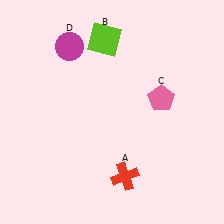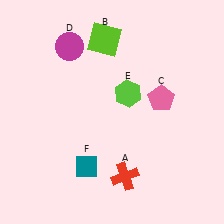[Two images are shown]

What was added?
A lime hexagon (E), a teal diamond (F) were added in Image 2.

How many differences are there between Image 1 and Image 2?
There are 2 differences between the two images.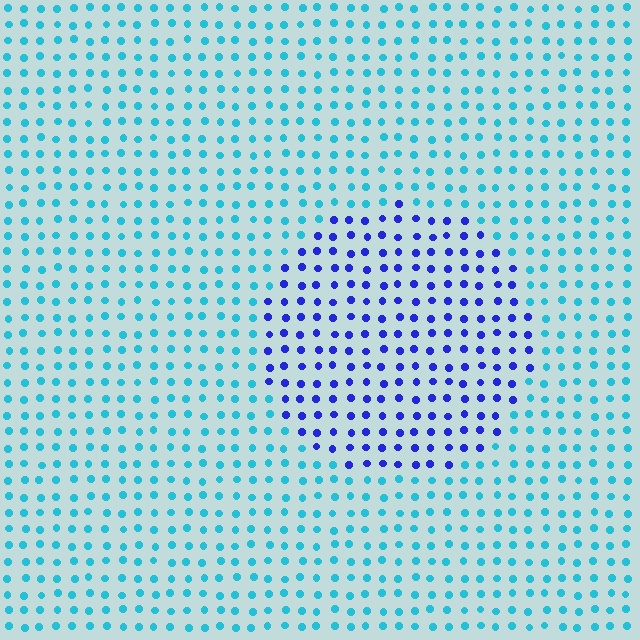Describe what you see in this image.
The image is filled with small cyan elements in a uniform arrangement. A circle-shaped region is visible where the elements are tinted to a slightly different hue, forming a subtle color boundary.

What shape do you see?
I see a circle.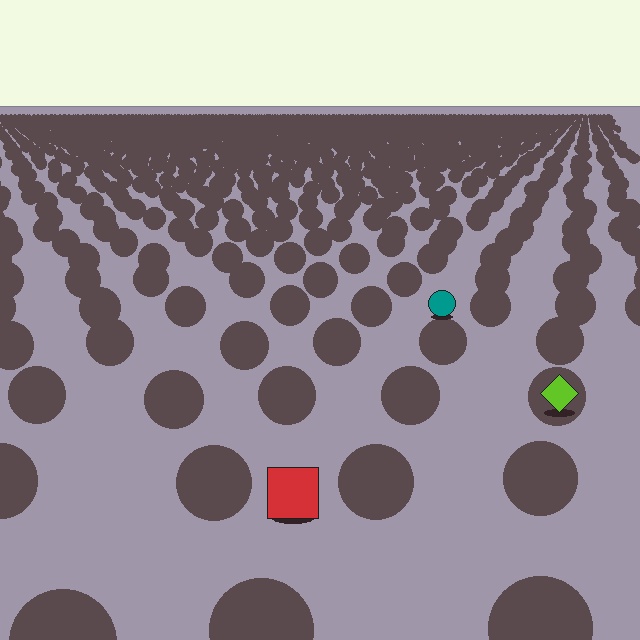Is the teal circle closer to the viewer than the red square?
No. The red square is closer — you can tell from the texture gradient: the ground texture is coarser near it.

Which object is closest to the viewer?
The red square is closest. The texture marks near it are larger and more spread out.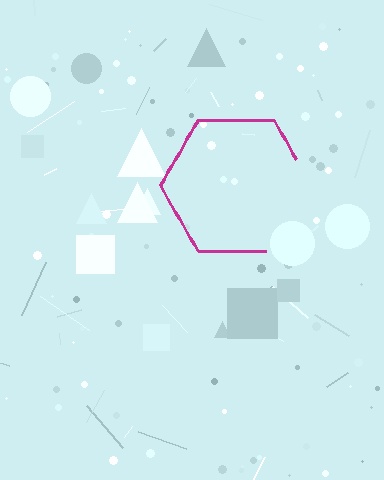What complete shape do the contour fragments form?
The contour fragments form a hexagon.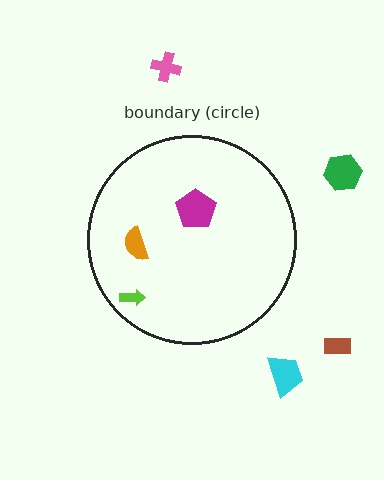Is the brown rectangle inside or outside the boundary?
Outside.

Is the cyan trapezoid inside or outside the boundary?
Outside.